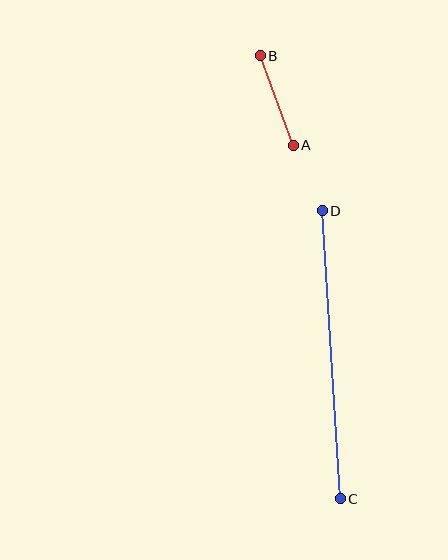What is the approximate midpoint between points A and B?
The midpoint is at approximately (277, 101) pixels.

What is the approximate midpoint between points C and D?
The midpoint is at approximately (331, 355) pixels.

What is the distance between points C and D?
The distance is approximately 289 pixels.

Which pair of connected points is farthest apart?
Points C and D are farthest apart.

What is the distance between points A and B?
The distance is approximately 96 pixels.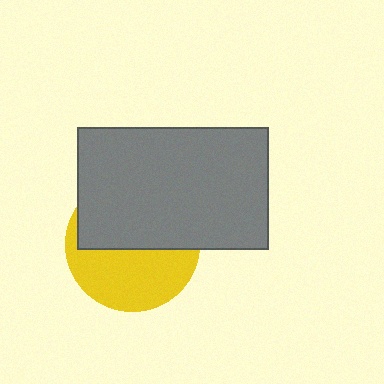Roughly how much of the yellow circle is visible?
About half of it is visible (roughly 48%).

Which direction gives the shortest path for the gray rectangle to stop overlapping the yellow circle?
Moving up gives the shortest separation.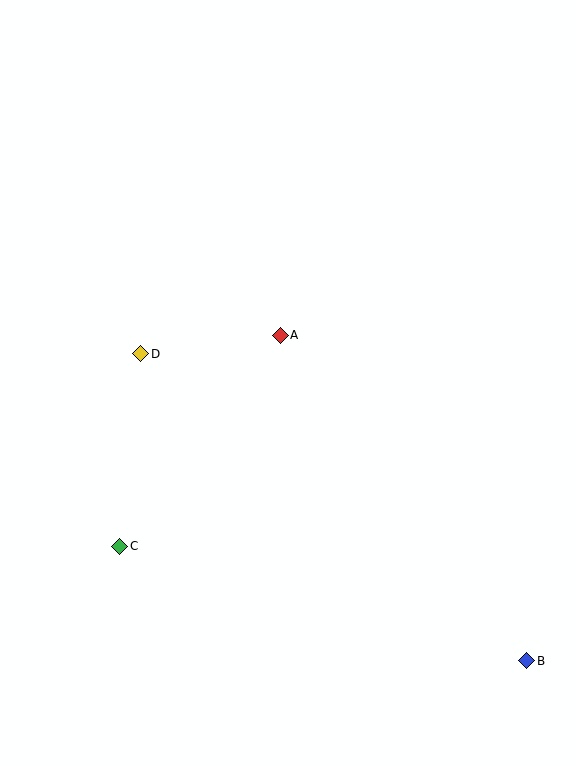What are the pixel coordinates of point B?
Point B is at (527, 661).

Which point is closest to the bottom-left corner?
Point C is closest to the bottom-left corner.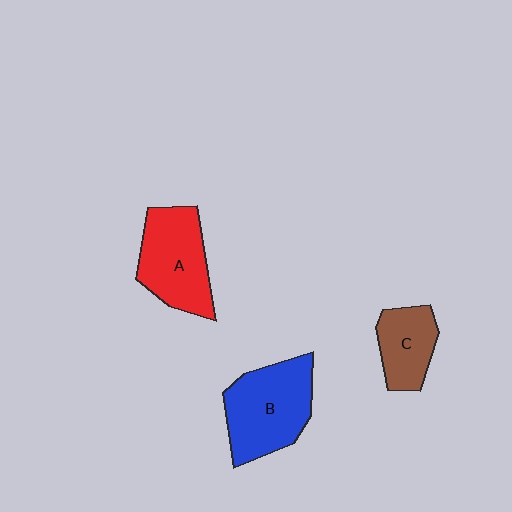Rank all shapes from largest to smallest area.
From largest to smallest: B (blue), A (red), C (brown).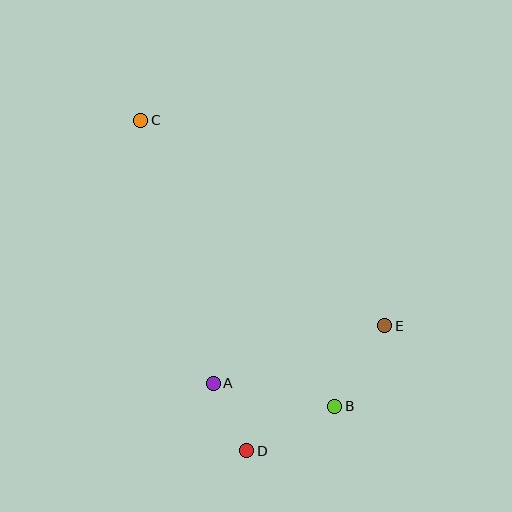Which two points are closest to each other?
Points A and D are closest to each other.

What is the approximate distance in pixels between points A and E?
The distance between A and E is approximately 181 pixels.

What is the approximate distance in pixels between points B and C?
The distance between B and C is approximately 346 pixels.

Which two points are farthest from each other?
Points C and D are farthest from each other.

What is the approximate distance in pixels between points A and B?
The distance between A and B is approximately 124 pixels.